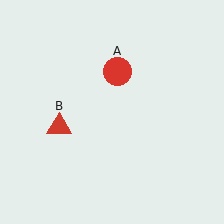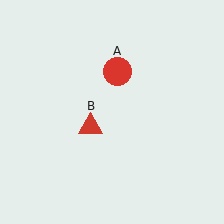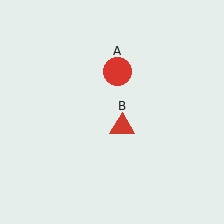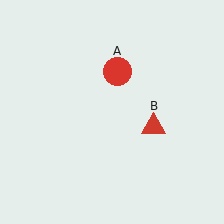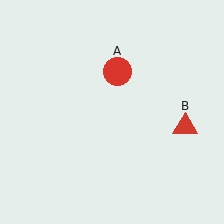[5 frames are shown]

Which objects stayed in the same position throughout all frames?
Red circle (object A) remained stationary.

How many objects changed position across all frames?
1 object changed position: red triangle (object B).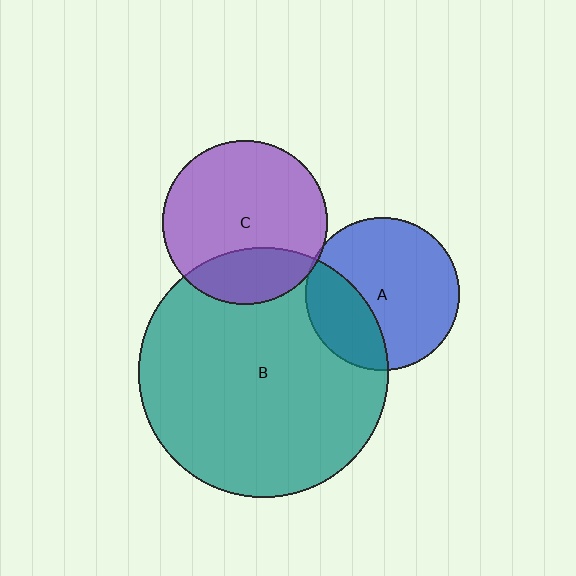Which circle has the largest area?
Circle B (teal).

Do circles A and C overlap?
Yes.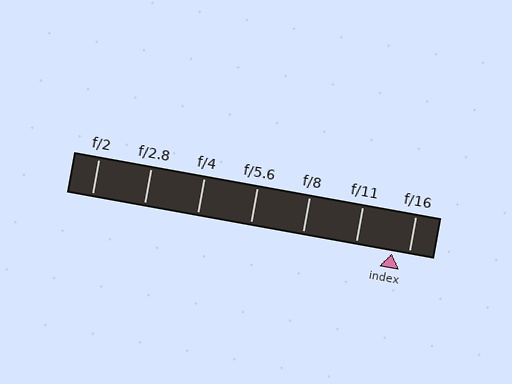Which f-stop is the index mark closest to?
The index mark is closest to f/16.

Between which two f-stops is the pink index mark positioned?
The index mark is between f/11 and f/16.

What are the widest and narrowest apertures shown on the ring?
The widest aperture shown is f/2 and the narrowest is f/16.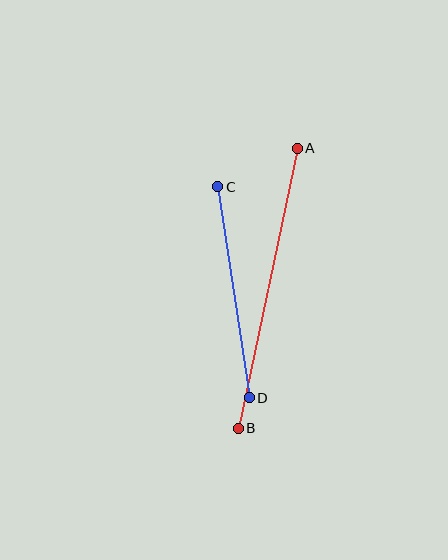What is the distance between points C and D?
The distance is approximately 213 pixels.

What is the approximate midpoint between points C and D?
The midpoint is at approximately (234, 292) pixels.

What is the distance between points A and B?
The distance is approximately 286 pixels.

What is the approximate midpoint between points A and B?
The midpoint is at approximately (268, 288) pixels.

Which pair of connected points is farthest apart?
Points A and B are farthest apart.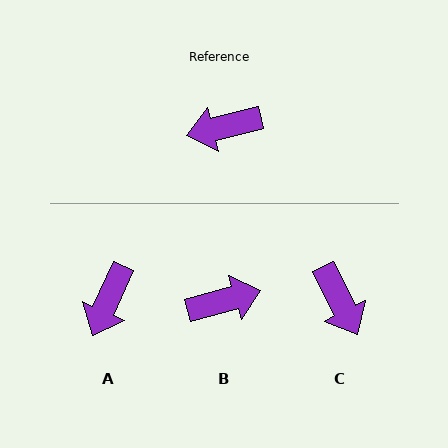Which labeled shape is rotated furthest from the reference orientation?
B, about 178 degrees away.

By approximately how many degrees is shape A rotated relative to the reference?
Approximately 52 degrees counter-clockwise.